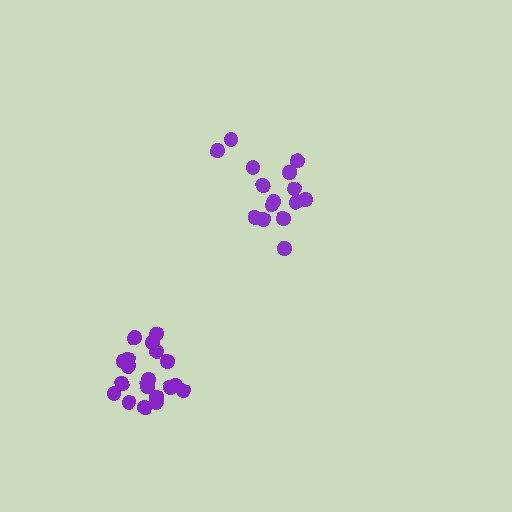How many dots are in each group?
Group 1: 20 dots, Group 2: 15 dots (35 total).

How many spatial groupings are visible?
There are 2 spatial groupings.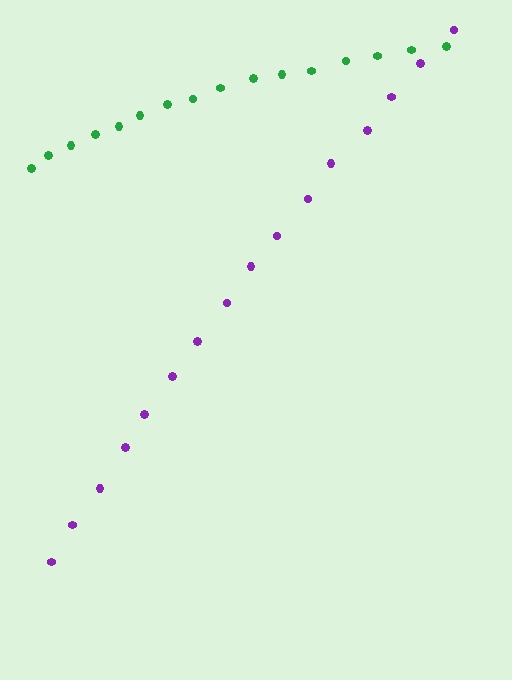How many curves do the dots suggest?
There are 2 distinct paths.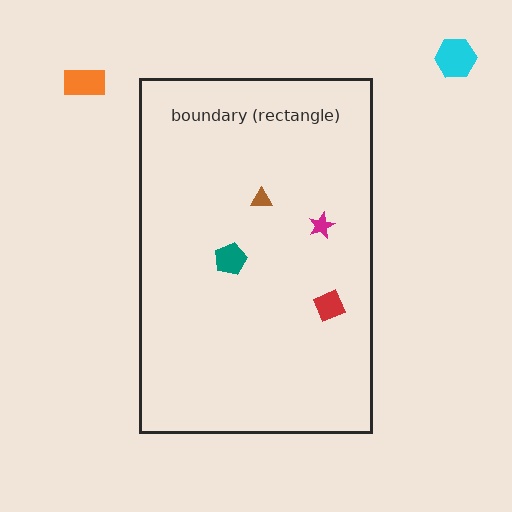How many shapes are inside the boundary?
4 inside, 2 outside.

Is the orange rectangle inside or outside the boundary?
Outside.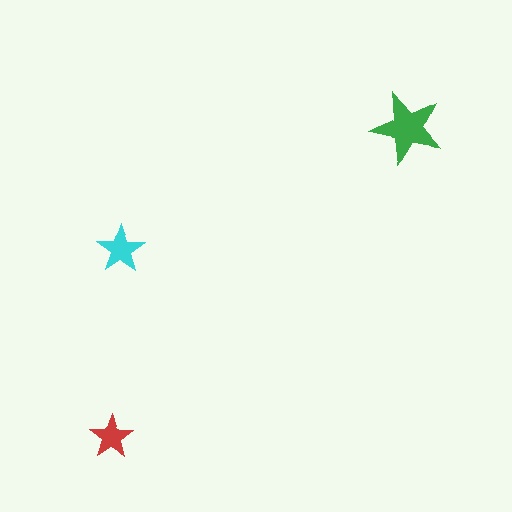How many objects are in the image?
There are 3 objects in the image.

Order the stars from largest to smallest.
the green one, the cyan one, the red one.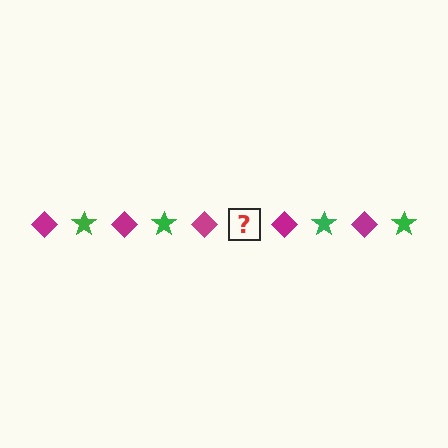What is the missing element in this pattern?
The missing element is a green star.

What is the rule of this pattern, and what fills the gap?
The rule is that the pattern alternates between magenta diamond and green star. The gap should be filled with a green star.